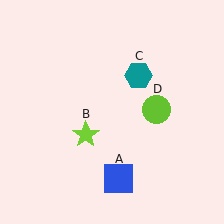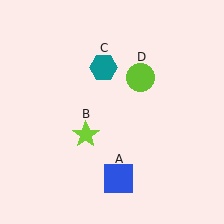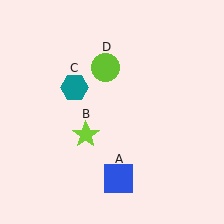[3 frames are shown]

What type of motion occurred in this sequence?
The teal hexagon (object C), lime circle (object D) rotated counterclockwise around the center of the scene.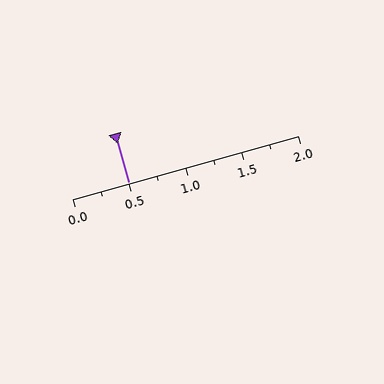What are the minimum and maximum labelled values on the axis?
The axis runs from 0.0 to 2.0.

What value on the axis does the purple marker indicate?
The marker indicates approximately 0.5.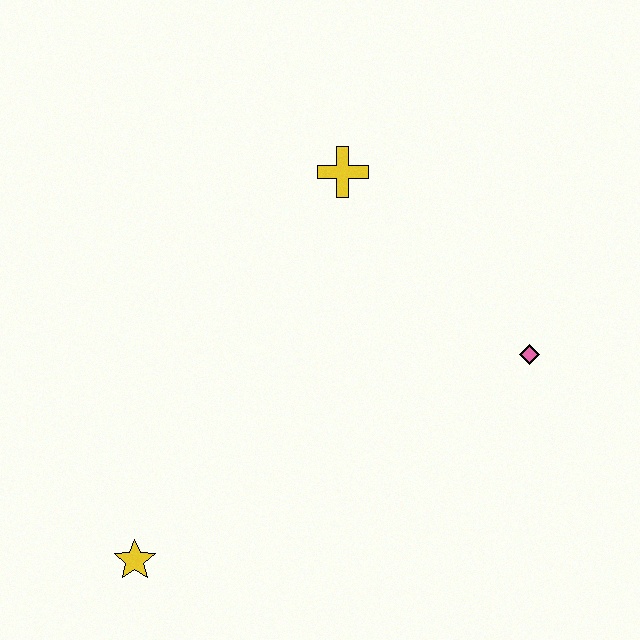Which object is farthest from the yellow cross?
The yellow star is farthest from the yellow cross.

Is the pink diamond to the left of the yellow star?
No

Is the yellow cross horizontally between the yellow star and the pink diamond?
Yes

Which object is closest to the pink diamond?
The yellow cross is closest to the pink diamond.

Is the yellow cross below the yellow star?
No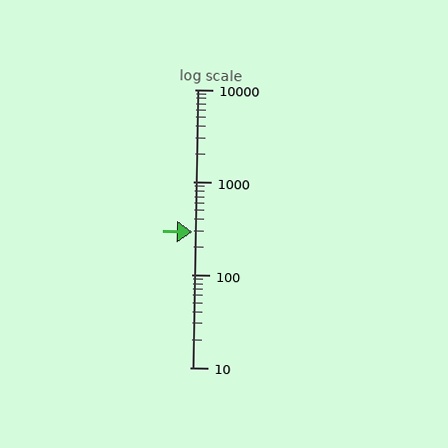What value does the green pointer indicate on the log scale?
The pointer indicates approximately 290.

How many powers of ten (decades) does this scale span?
The scale spans 3 decades, from 10 to 10000.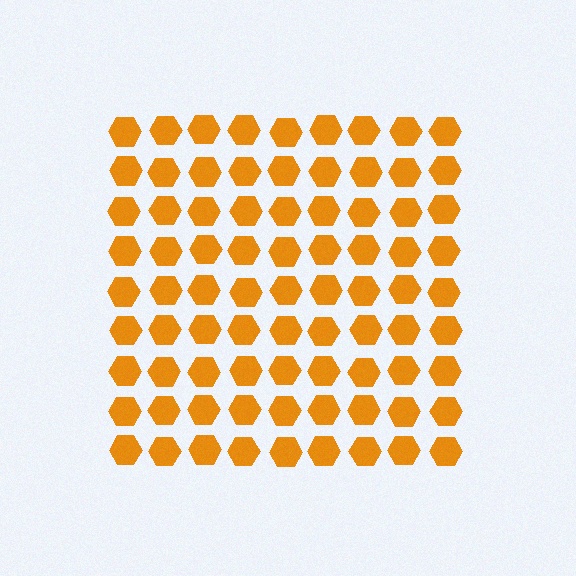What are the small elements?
The small elements are hexagons.